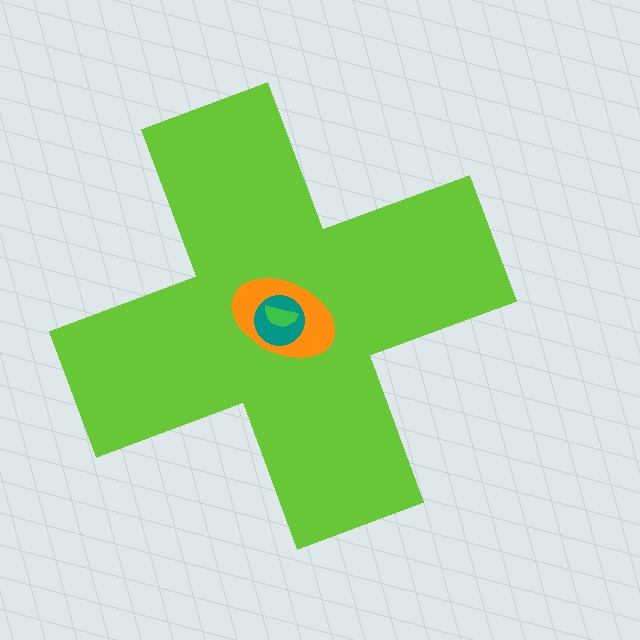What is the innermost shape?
The green semicircle.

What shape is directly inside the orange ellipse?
The teal circle.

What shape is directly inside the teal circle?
The green semicircle.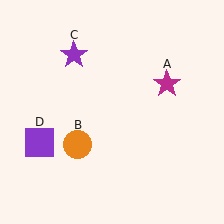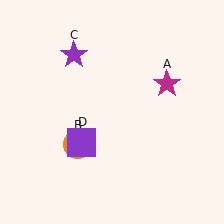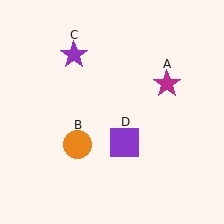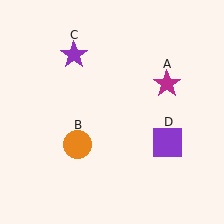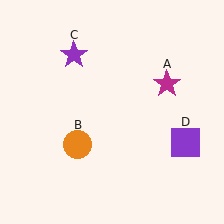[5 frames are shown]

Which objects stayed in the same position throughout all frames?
Magenta star (object A) and orange circle (object B) and purple star (object C) remained stationary.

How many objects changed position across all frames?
1 object changed position: purple square (object D).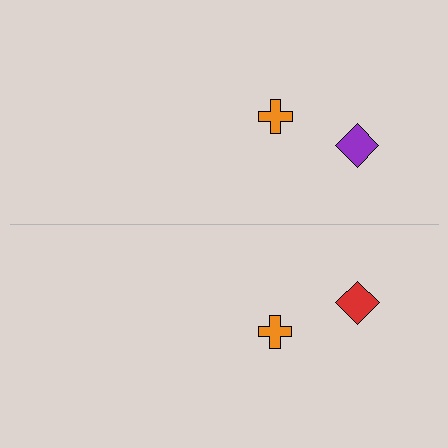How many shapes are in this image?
There are 4 shapes in this image.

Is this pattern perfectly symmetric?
No, the pattern is not perfectly symmetric. The red diamond on the bottom side breaks the symmetry — its mirror counterpart is purple.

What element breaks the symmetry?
The red diamond on the bottom side breaks the symmetry — its mirror counterpart is purple.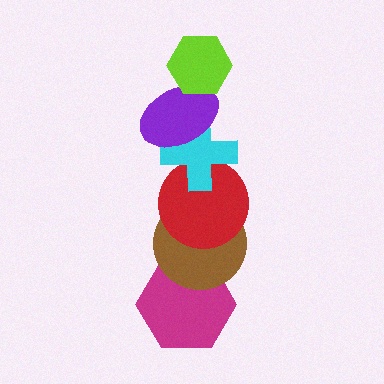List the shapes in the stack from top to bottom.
From top to bottom: the lime hexagon, the purple ellipse, the cyan cross, the red circle, the brown circle, the magenta hexagon.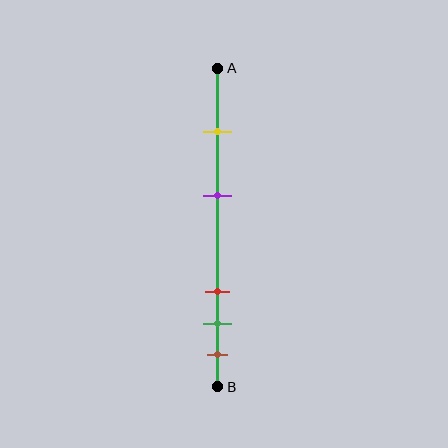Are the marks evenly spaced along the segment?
No, the marks are not evenly spaced.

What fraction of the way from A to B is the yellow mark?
The yellow mark is approximately 20% (0.2) of the way from A to B.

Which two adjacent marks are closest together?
The green and brown marks are the closest adjacent pair.